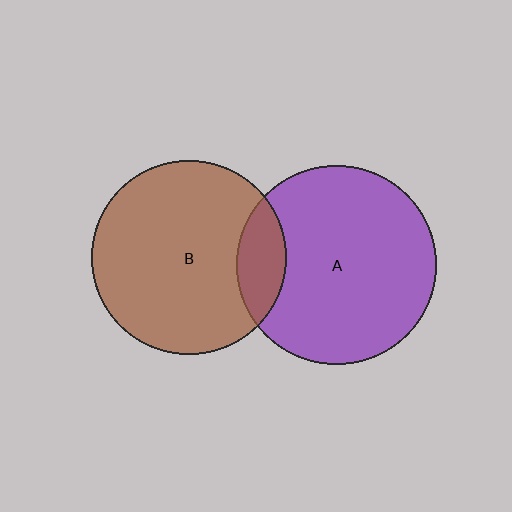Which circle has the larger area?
Circle A (purple).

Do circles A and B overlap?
Yes.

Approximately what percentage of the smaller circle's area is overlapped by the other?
Approximately 15%.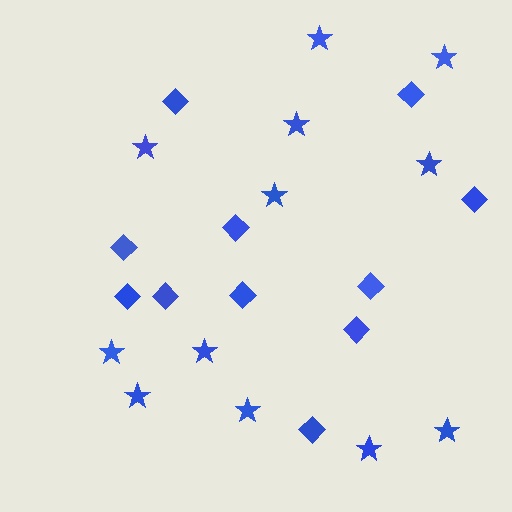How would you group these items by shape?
There are 2 groups: one group of stars (12) and one group of diamonds (11).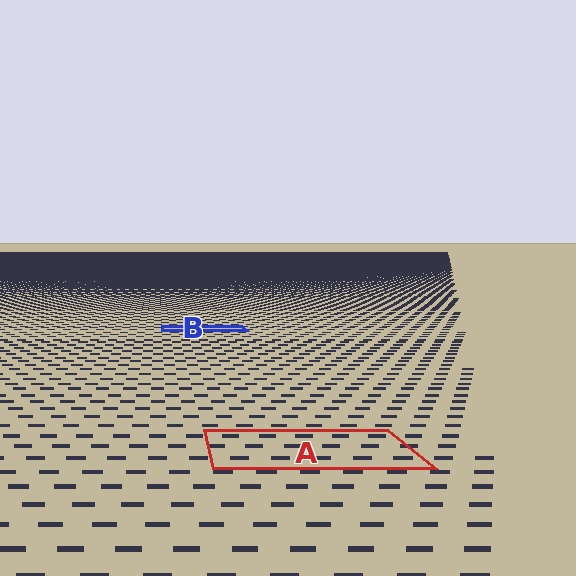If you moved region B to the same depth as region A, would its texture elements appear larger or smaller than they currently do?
They would appear larger. At a closer depth, the same texture elements are projected at a bigger on-screen size.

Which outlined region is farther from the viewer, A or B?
Region B is farther from the viewer — the texture elements inside it appear smaller and more densely packed.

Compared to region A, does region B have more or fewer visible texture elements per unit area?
Region B has more texture elements per unit area — they are packed more densely because it is farther away.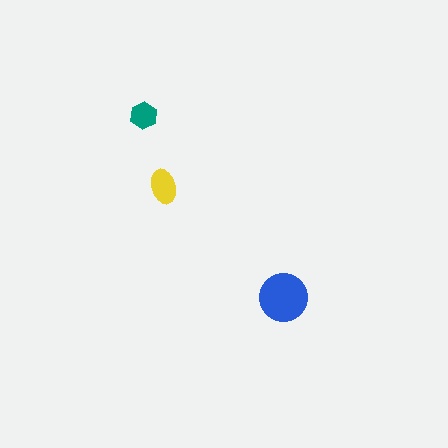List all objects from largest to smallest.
The blue circle, the yellow ellipse, the teal hexagon.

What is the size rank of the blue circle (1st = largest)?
1st.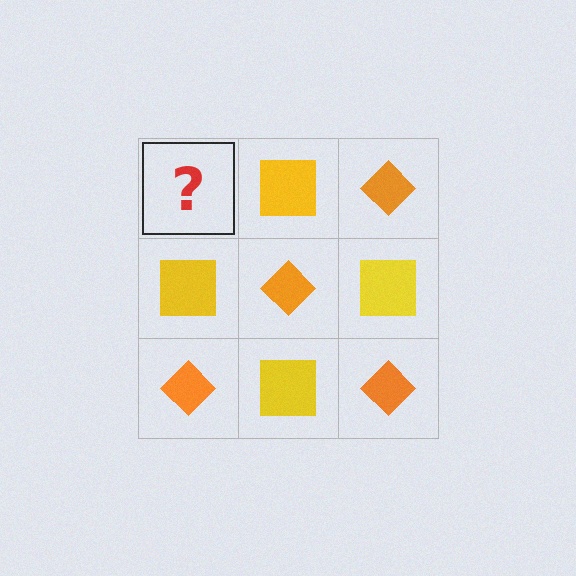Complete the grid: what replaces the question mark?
The question mark should be replaced with an orange diamond.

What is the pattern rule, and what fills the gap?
The rule is that it alternates orange diamond and yellow square in a checkerboard pattern. The gap should be filled with an orange diamond.